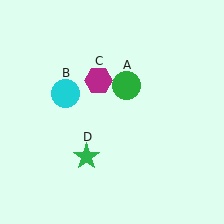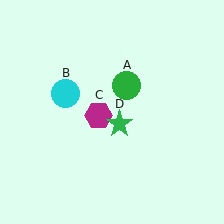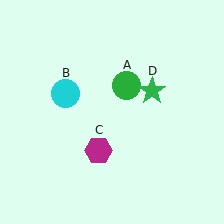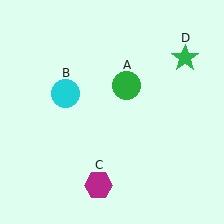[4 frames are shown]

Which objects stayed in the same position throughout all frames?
Green circle (object A) and cyan circle (object B) remained stationary.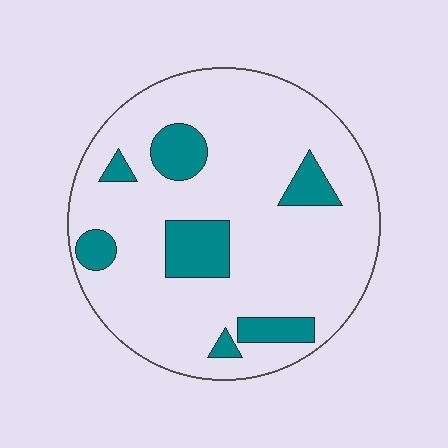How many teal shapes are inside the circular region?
7.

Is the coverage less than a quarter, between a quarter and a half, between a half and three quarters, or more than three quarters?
Less than a quarter.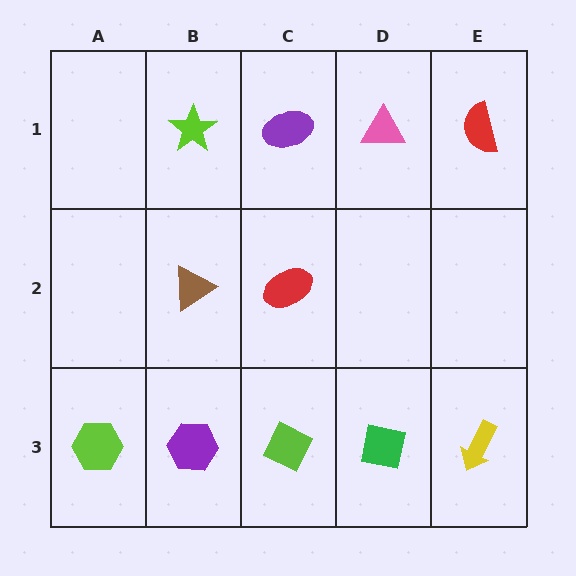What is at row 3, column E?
A yellow arrow.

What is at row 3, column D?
A green square.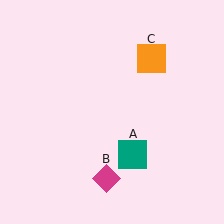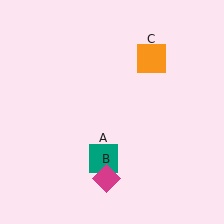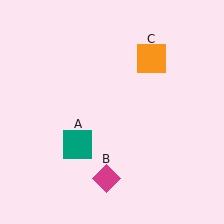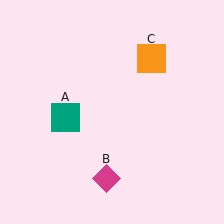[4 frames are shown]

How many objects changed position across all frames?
1 object changed position: teal square (object A).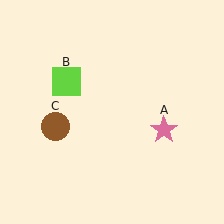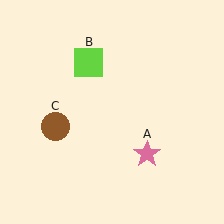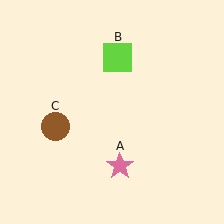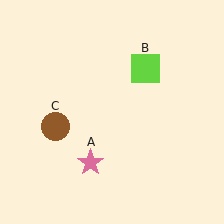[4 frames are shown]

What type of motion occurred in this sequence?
The pink star (object A), lime square (object B) rotated clockwise around the center of the scene.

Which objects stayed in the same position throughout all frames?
Brown circle (object C) remained stationary.